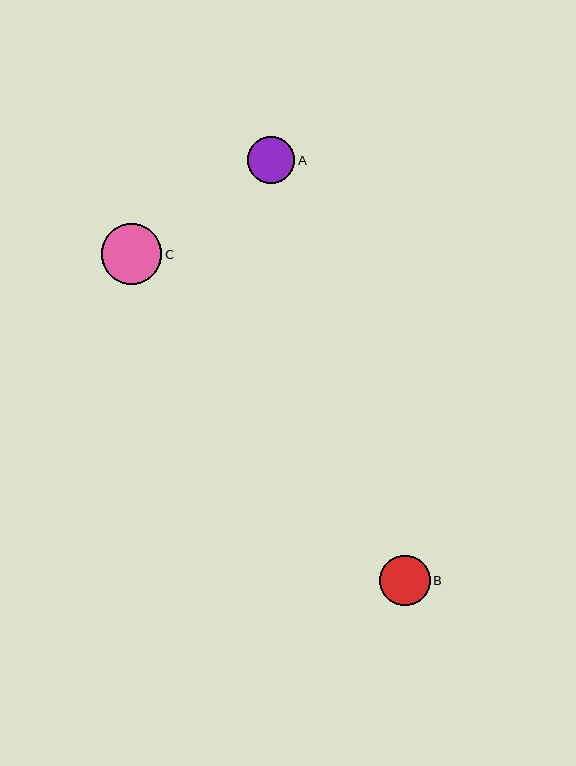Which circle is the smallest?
Circle A is the smallest with a size of approximately 47 pixels.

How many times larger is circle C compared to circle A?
Circle C is approximately 1.3 times the size of circle A.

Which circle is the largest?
Circle C is the largest with a size of approximately 60 pixels.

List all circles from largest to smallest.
From largest to smallest: C, B, A.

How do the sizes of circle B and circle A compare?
Circle B and circle A are approximately the same size.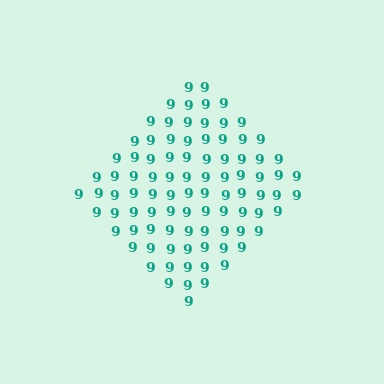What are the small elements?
The small elements are digit 9's.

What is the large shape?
The large shape is a diamond.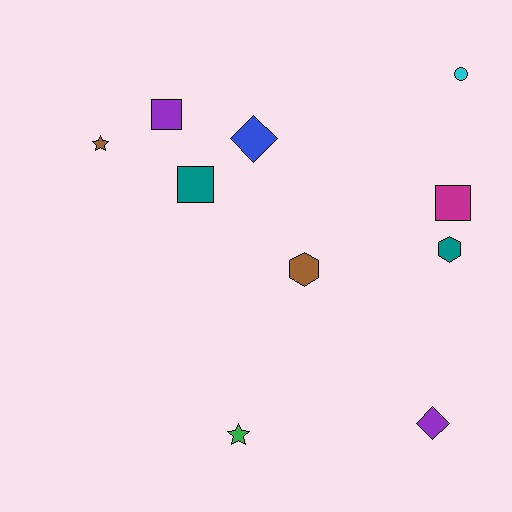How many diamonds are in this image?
There are 2 diamonds.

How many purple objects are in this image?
There are 2 purple objects.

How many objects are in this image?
There are 10 objects.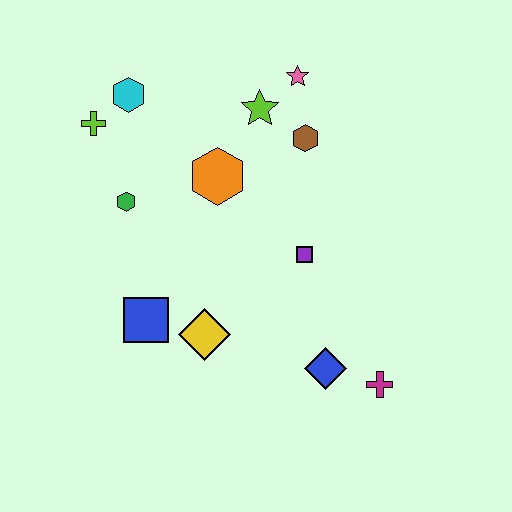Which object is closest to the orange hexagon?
The lime star is closest to the orange hexagon.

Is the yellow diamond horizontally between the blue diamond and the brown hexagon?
No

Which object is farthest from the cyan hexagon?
The magenta cross is farthest from the cyan hexagon.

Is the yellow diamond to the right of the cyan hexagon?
Yes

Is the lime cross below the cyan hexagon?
Yes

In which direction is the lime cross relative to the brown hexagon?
The lime cross is to the left of the brown hexagon.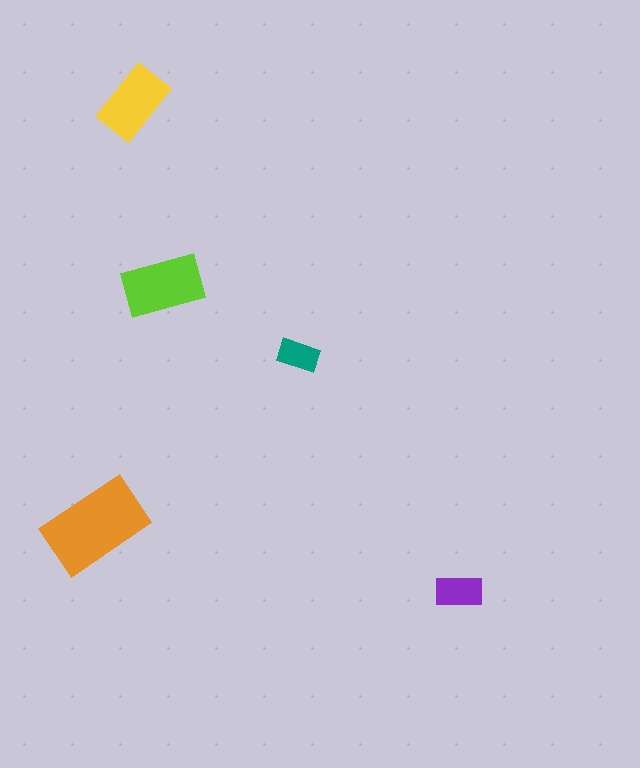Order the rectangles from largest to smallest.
the orange one, the lime one, the yellow one, the purple one, the teal one.